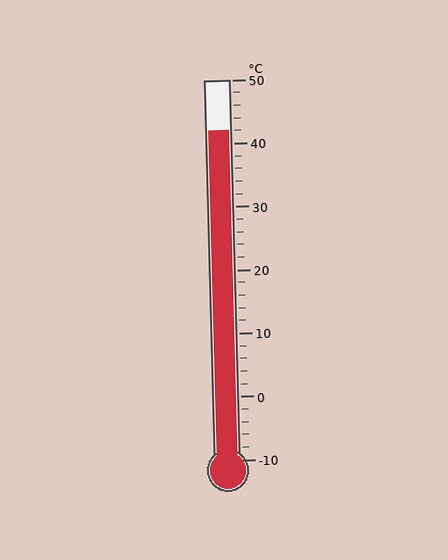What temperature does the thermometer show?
The thermometer shows approximately 42°C.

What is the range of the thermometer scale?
The thermometer scale ranges from -10°C to 50°C.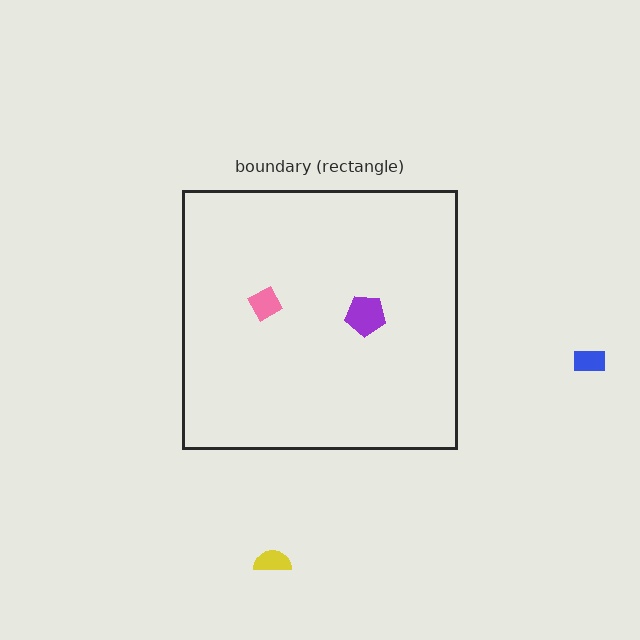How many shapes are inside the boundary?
2 inside, 2 outside.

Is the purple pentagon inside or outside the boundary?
Inside.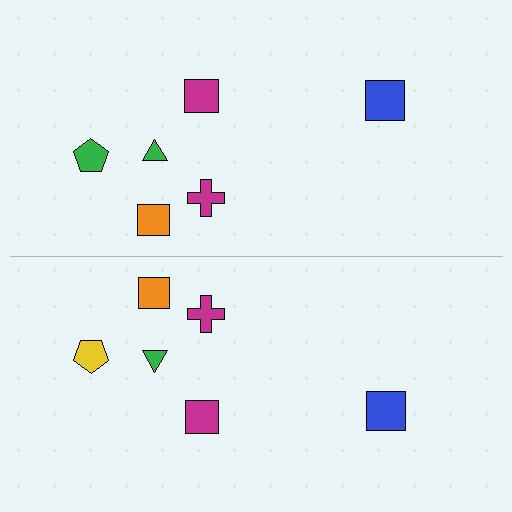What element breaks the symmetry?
The yellow pentagon on the bottom side breaks the symmetry — its mirror counterpart is green.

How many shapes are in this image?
There are 12 shapes in this image.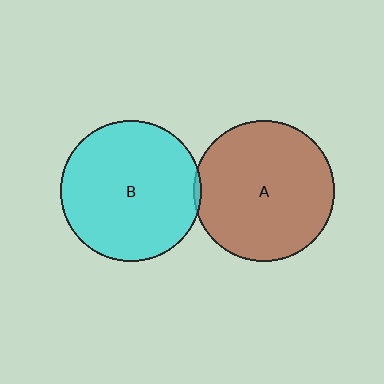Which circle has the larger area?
Circle B (cyan).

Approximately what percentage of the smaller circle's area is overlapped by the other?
Approximately 5%.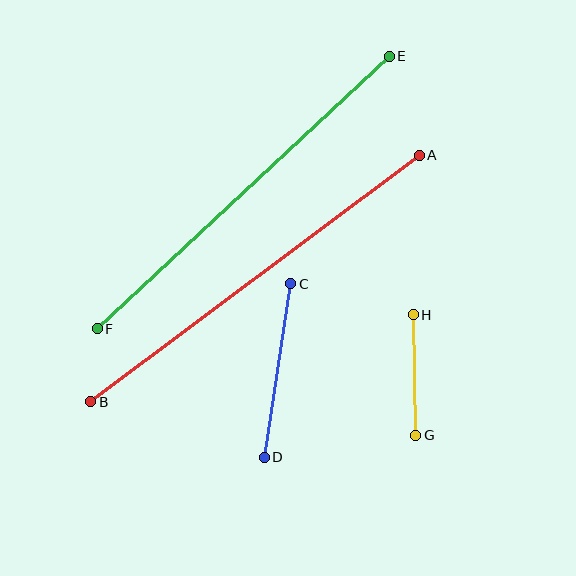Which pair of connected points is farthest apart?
Points A and B are farthest apart.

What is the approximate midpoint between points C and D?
The midpoint is at approximately (277, 371) pixels.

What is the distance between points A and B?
The distance is approximately 411 pixels.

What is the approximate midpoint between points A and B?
The midpoint is at approximately (255, 278) pixels.